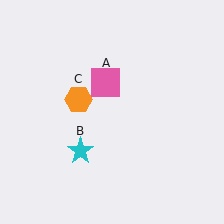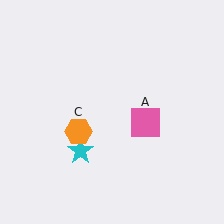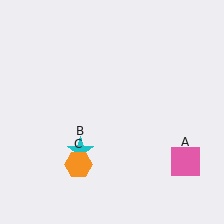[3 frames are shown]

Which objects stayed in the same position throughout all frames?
Cyan star (object B) remained stationary.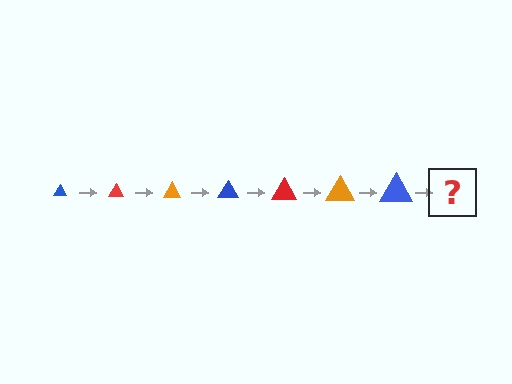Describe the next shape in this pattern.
It should be a red triangle, larger than the previous one.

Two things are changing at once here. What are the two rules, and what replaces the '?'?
The two rules are that the triangle grows larger each step and the color cycles through blue, red, and orange. The '?' should be a red triangle, larger than the previous one.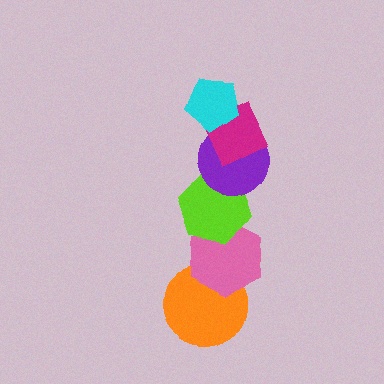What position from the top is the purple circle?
The purple circle is 3rd from the top.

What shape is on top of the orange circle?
The pink hexagon is on top of the orange circle.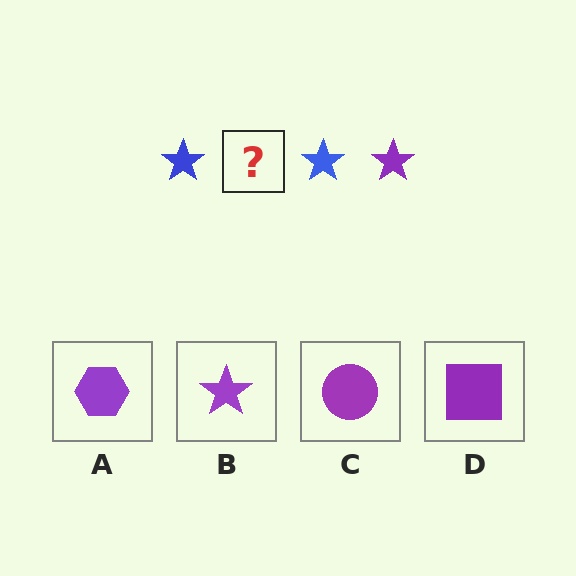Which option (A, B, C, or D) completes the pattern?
B.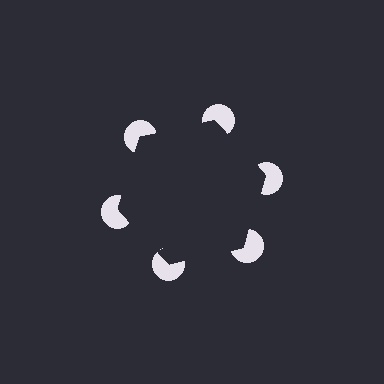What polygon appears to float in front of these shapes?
An illusory hexagon — its edges are inferred from the aligned wedge cuts in the pac-man discs, not physically drawn.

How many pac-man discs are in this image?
There are 6 — one at each vertex of the illusory hexagon.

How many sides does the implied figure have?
6 sides.